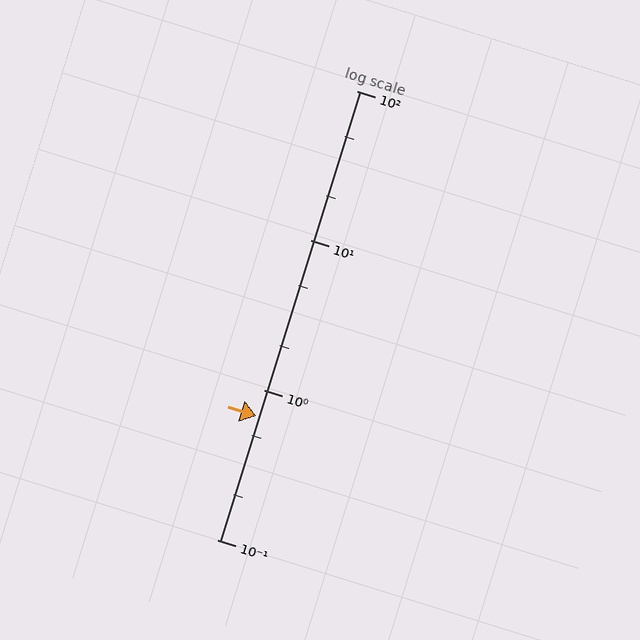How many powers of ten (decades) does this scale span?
The scale spans 3 decades, from 0.1 to 100.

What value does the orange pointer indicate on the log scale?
The pointer indicates approximately 0.67.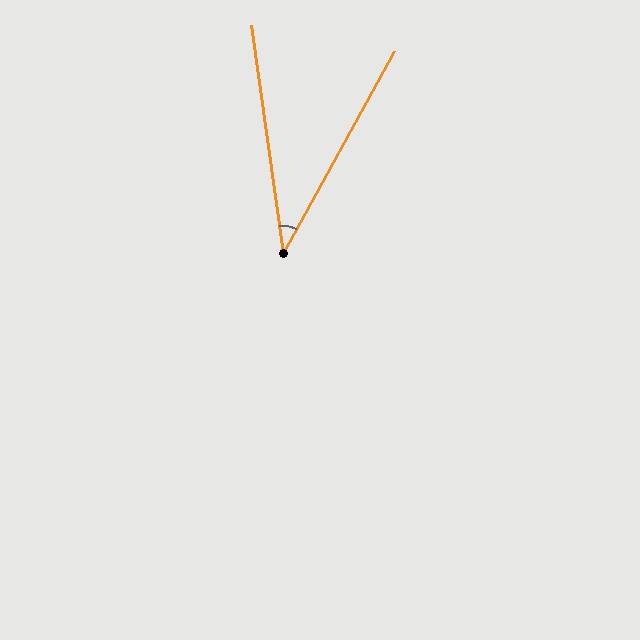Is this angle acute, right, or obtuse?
It is acute.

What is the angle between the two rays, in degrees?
Approximately 37 degrees.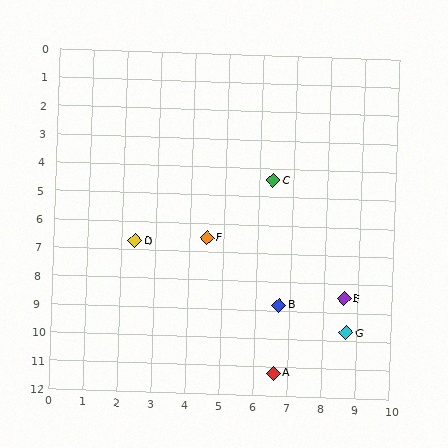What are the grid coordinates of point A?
Point A is at approximately (6.6, 11.2).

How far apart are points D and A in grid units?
Points D and A are about 6.2 grid units apart.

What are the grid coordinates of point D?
Point D is at approximately (2.4, 6.7).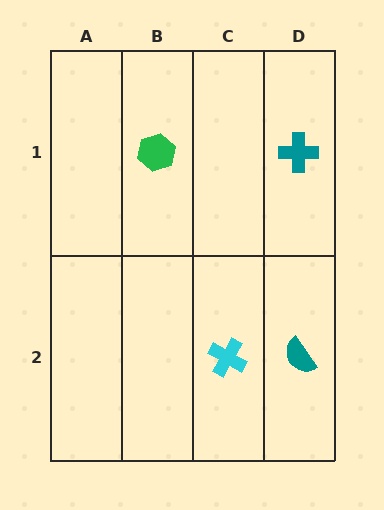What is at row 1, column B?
A green hexagon.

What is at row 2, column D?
A teal semicircle.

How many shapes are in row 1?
2 shapes.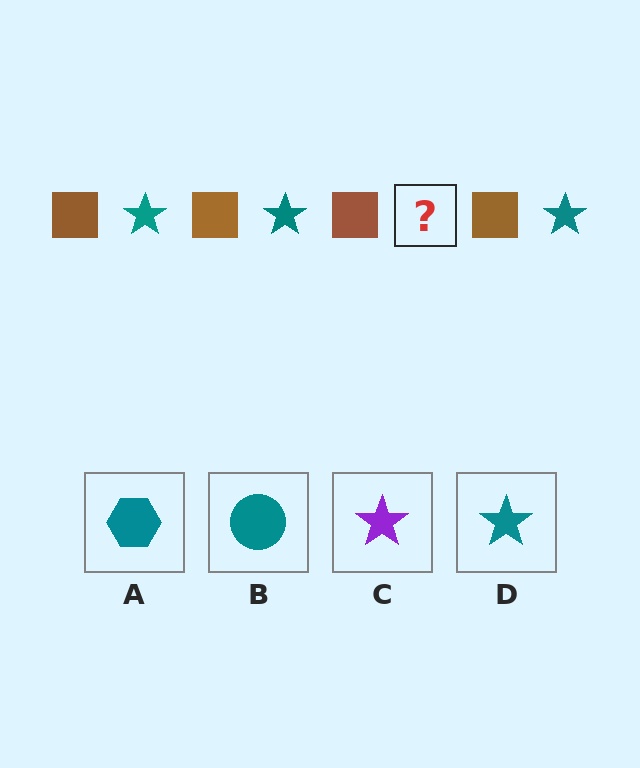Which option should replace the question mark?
Option D.